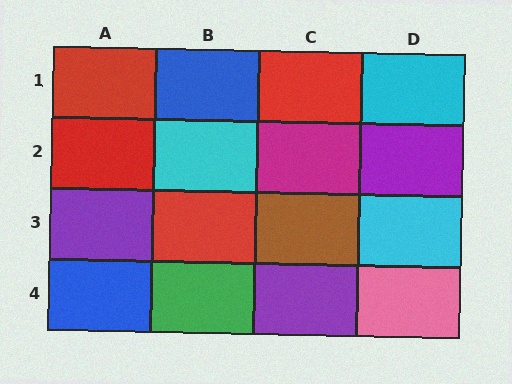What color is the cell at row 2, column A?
Red.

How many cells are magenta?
1 cell is magenta.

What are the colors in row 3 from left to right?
Purple, red, brown, cyan.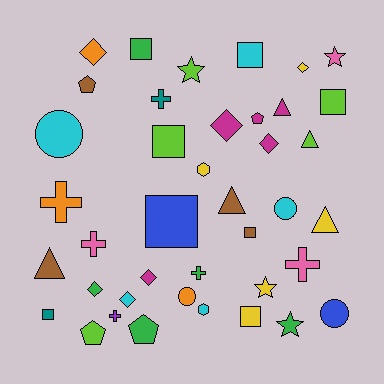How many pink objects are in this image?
There are 3 pink objects.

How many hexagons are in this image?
There are 2 hexagons.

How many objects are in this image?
There are 40 objects.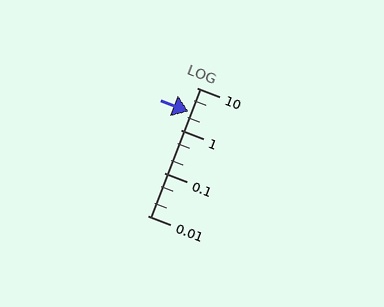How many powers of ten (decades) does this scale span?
The scale spans 3 decades, from 0.01 to 10.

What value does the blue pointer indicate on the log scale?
The pointer indicates approximately 2.8.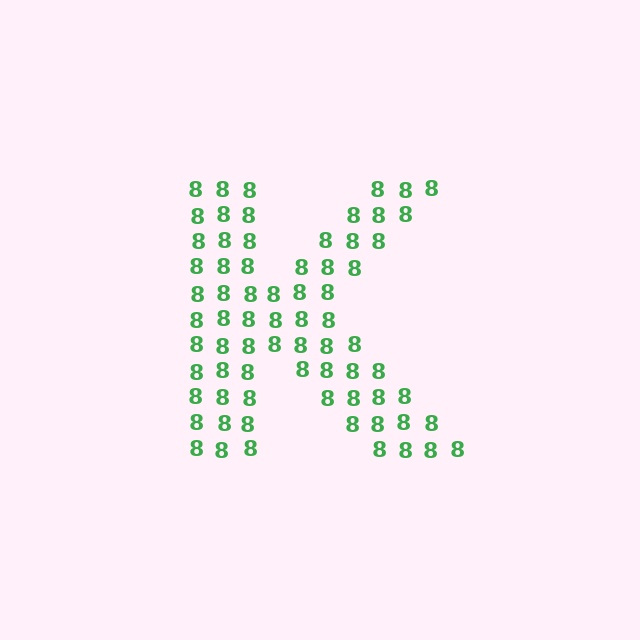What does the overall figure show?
The overall figure shows the letter K.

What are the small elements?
The small elements are digit 8's.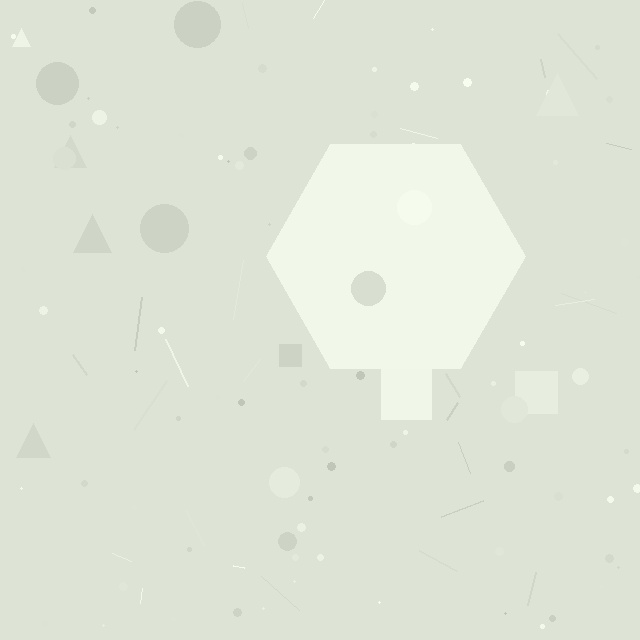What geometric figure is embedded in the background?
A hexagon is embedded in the background.